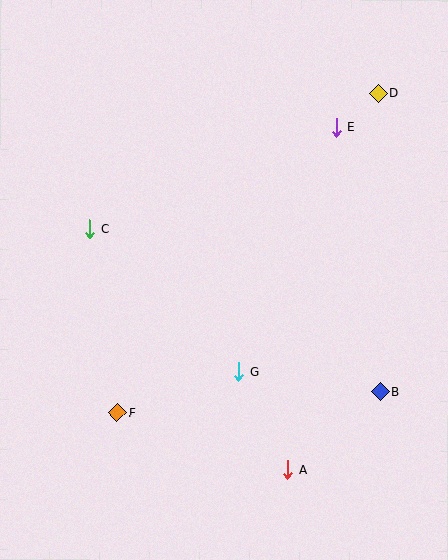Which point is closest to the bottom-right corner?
Point B is closest to the bottom-right corner.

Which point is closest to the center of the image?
Point G at (238, 372) is closest to the center.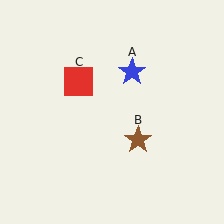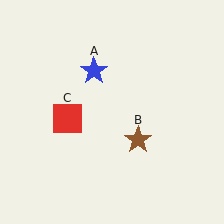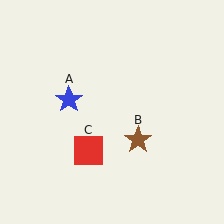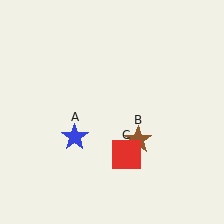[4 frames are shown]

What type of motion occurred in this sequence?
The blue star (object A), red square (object C) rotated counterclockwise around the center of the scene.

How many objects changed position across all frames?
2 objects changed position: blue star (object A), red square (object C).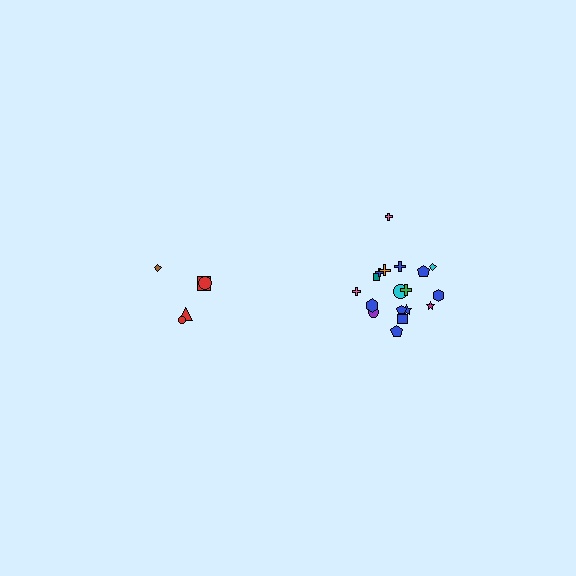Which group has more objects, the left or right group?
The right group.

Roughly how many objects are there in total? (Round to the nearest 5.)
Roughly 25 objects in total.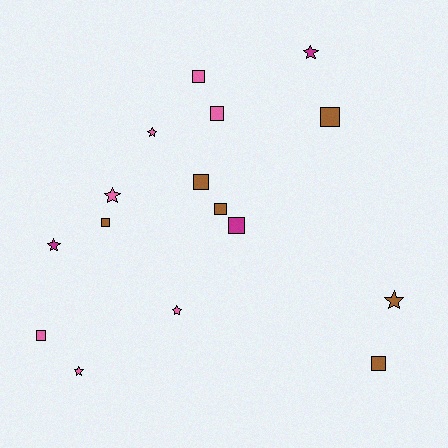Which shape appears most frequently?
Square, with 9 objects.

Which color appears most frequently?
Pink, with 7 objects.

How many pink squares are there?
There are 3 pink squares.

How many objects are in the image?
There are 16 objects.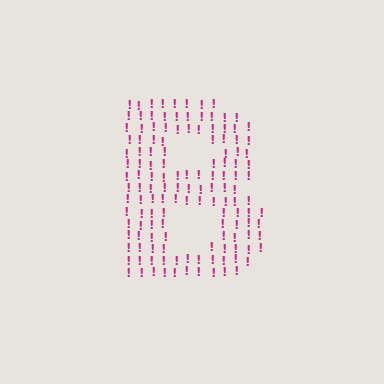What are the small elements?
The small elements are exclamation marks.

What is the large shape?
The large shape is the letter B.